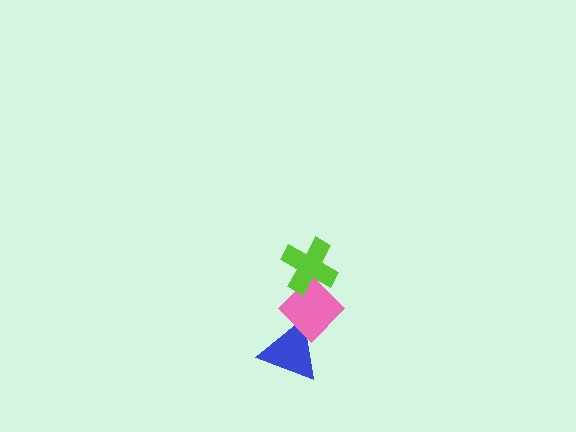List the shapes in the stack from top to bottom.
From top to bottom: the lime cross, the pink diamond, the blue triangle.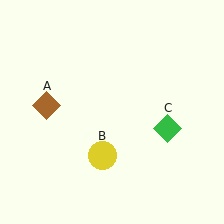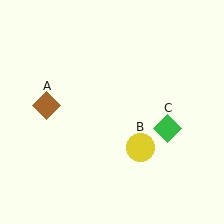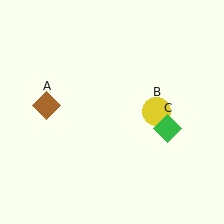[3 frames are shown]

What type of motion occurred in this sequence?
The yellow circle (object B) rotated counterclockwise around the center of the scene.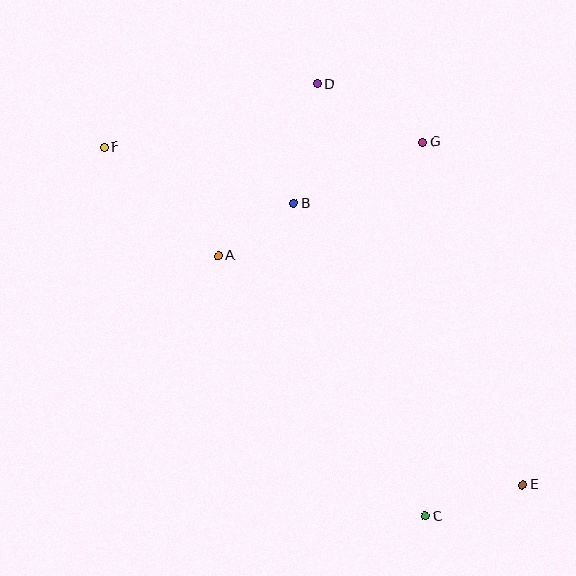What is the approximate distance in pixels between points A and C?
The distance between A and C is approximately 332 pixels.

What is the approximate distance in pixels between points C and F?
The distance between C and F is approximately 489 pixels.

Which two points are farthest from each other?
Points E and F are farthest from each other.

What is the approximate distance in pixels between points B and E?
The distance between B and E is approximately 363 pixels.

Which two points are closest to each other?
Points A and B are closest to each other.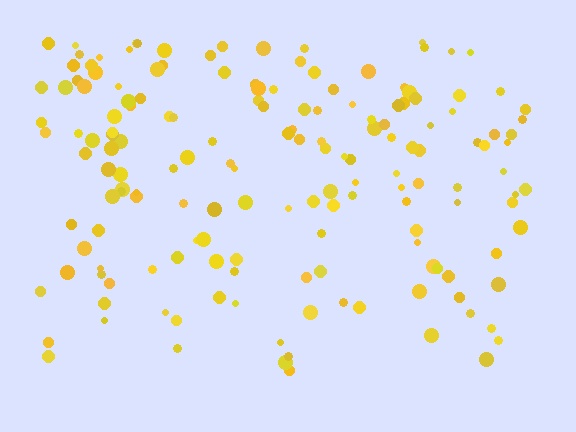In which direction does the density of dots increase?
From bottom to top, with the top side densest.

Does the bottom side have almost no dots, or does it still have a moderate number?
Still a moderate number, just noticeably fewer than the top.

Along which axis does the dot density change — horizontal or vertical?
Vertical.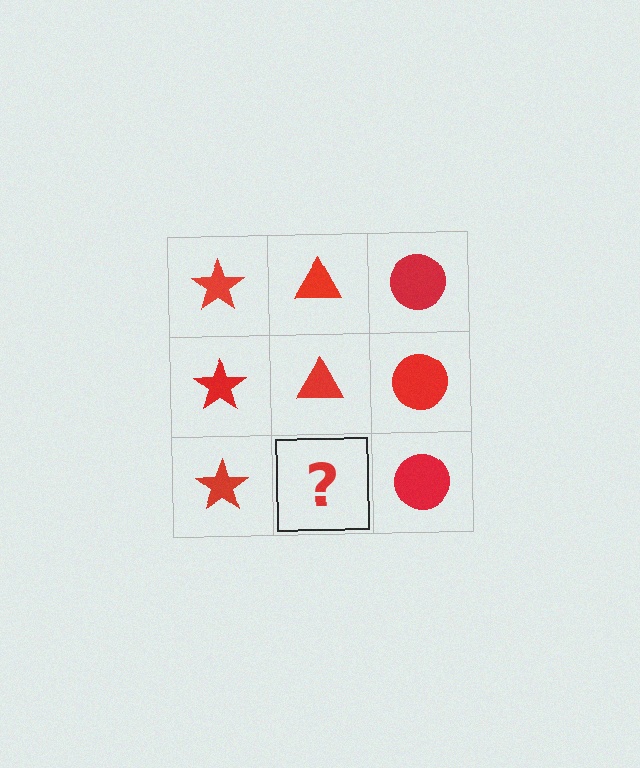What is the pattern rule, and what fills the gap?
The rule is that each column has a consistent shape. The gap should be filled with a red triangle.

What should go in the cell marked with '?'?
The missing cell should contain a red triangle.